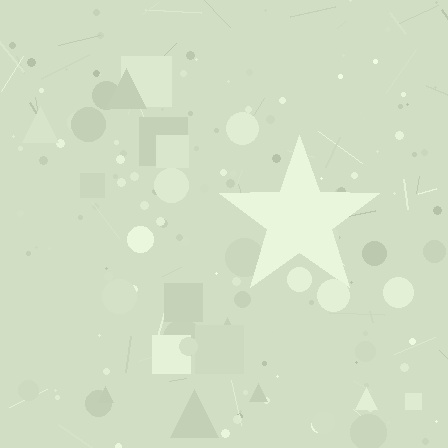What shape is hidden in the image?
A star is hidden in the image.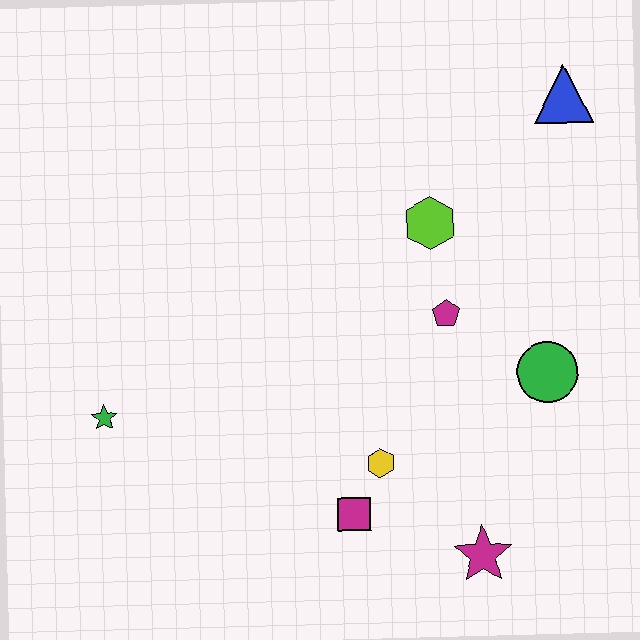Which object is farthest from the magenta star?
The blue triangle is farthest from the magenta star.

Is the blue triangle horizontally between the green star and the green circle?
No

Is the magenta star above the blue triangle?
No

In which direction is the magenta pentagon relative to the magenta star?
The magenta pentagon is above the magenta star.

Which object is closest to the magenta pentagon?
The lime hexagon is closest to the magenta pentagon.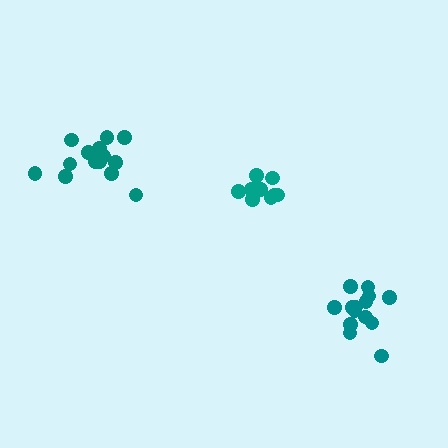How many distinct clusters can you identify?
There are 3 distinct clusters.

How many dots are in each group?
Group 1: 14 dots, Group 2: 9 dots, Group 3: 14 dots (37 total).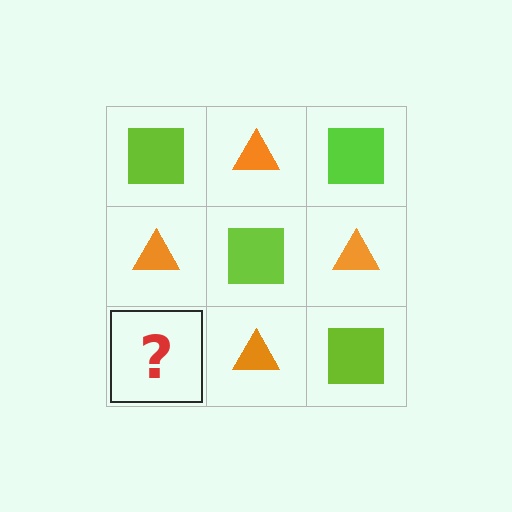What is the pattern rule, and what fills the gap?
The rule is that it alternates lime square and orange triangle in a checkerboard pattern. The gap should be filled with a lime square.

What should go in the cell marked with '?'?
The missing cell should contain a lime square.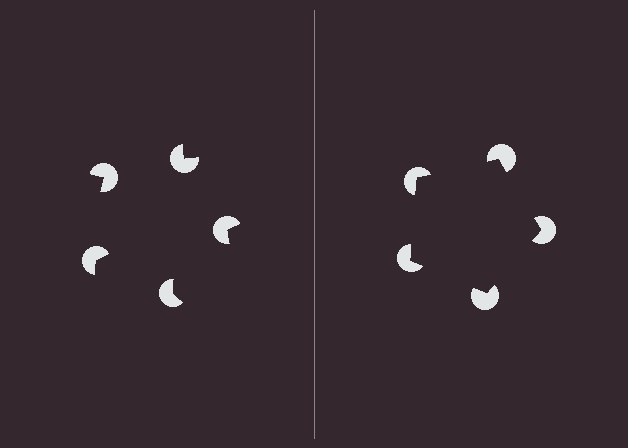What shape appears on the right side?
An illusory pentagon.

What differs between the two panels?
The pac-man discs are positioned identically on both sides; only the wedge orientations differ. On the right they align to a pentagon; on the left they are misaligned.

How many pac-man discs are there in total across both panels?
10 — 5 on each side.